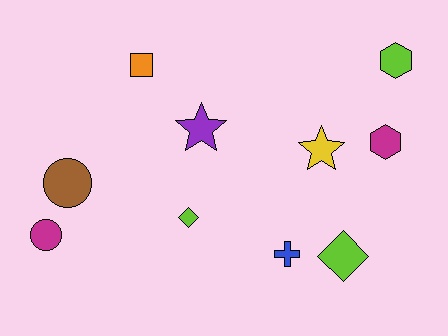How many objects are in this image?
There are 10 objects.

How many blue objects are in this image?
There is 1 blue object.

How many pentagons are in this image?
There are no pentagons.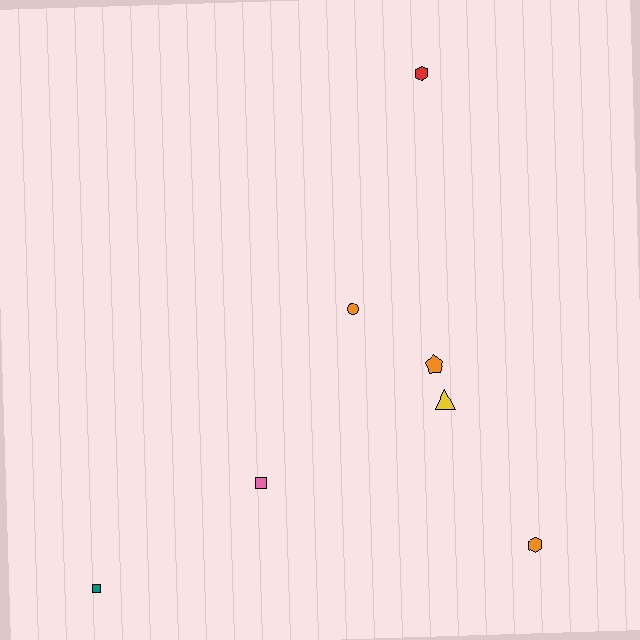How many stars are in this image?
There are no stars.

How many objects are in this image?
There are 7 objects.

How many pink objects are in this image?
There is 1 pink object.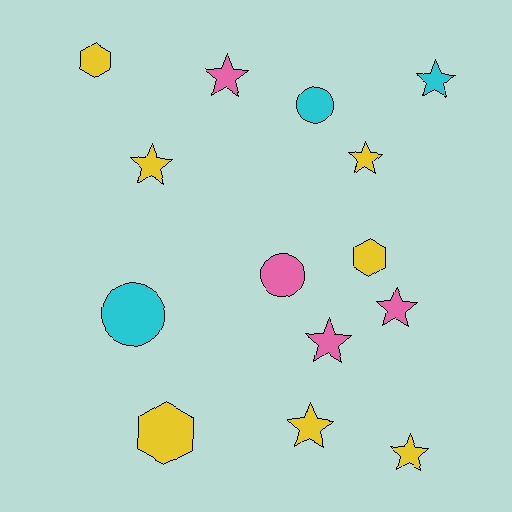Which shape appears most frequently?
Star, with 8 objects.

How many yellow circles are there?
There are no yellow circles.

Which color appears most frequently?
Yellow, with 7 objects.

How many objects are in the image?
There are 14 objects.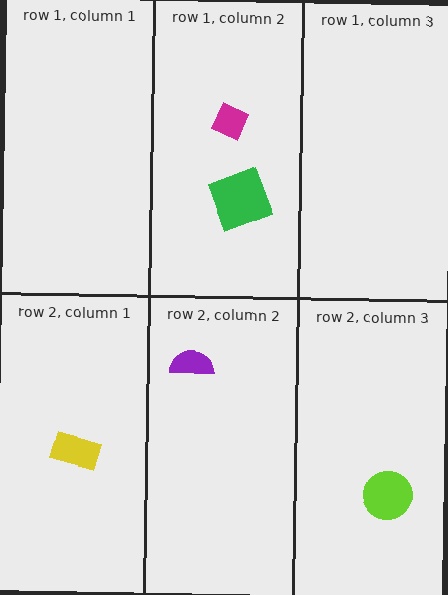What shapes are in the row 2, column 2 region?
The purple semicircle.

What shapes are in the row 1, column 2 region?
The green square, the magenta diamond.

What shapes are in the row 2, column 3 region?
The lime circle.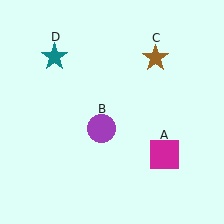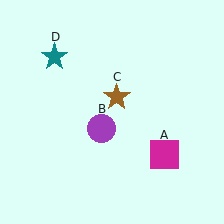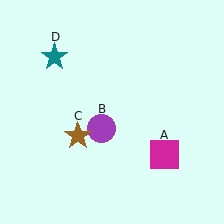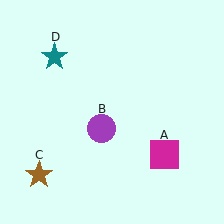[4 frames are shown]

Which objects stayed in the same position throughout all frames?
Magenta square (object A) and purple circle (object B) and teal star (object D) remained stationary.